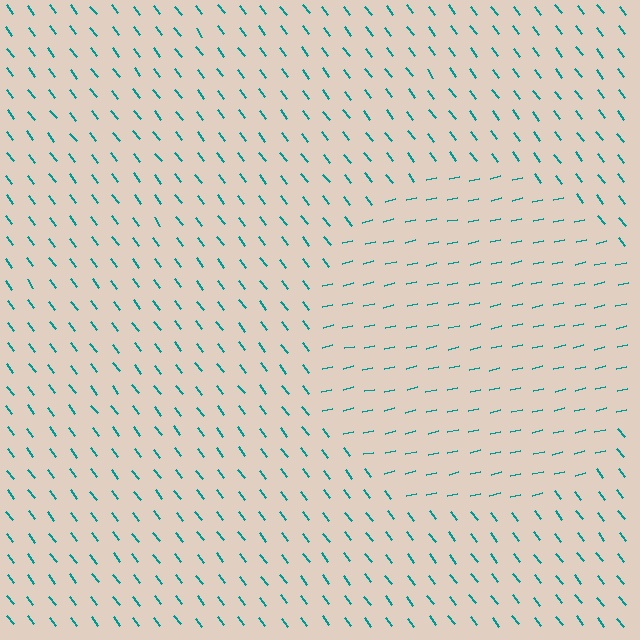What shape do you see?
I see a circle.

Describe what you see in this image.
The image is filled with small teal line segments. A circle region in the image has lines oriented differently from the surrounding lines, creating a visible texture boundary.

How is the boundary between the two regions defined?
The boundary is defined purely by a change in line orientation (approximately 65 degrees difference). All lines are the same color and thickness.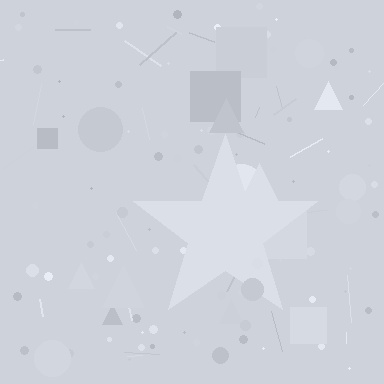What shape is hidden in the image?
A star is hidden in the image.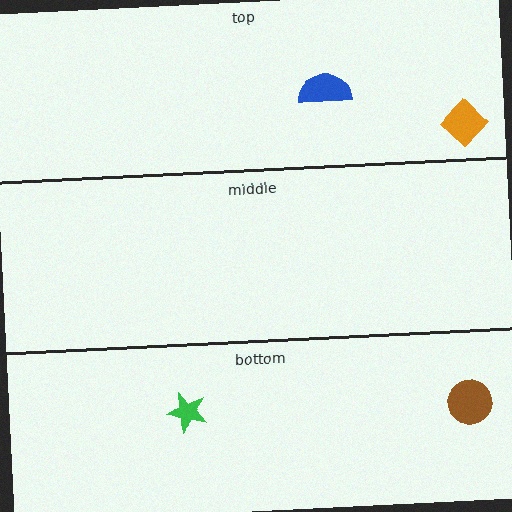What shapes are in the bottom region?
The brown circle, the green star.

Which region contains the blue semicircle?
The top region.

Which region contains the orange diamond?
The top region.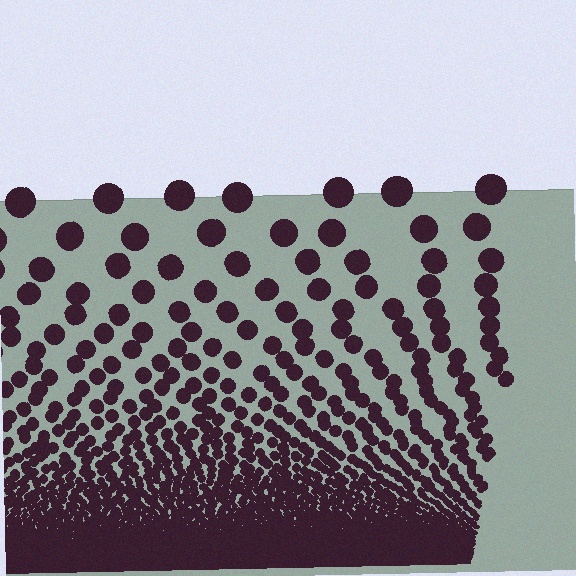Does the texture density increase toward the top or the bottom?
Density increases toward the bottom.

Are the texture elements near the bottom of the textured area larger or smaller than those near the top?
Smaller. The gradient is inverted — elements near the bottom are smaller and denser.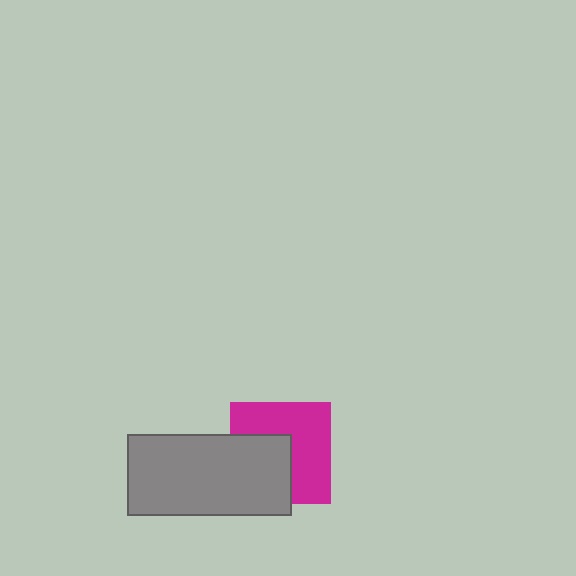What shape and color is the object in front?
The object in front is a gray rectangle.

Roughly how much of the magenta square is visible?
About half of it is visible (roughly 58%).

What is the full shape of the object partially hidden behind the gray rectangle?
The partially hidden object is a magenta square.